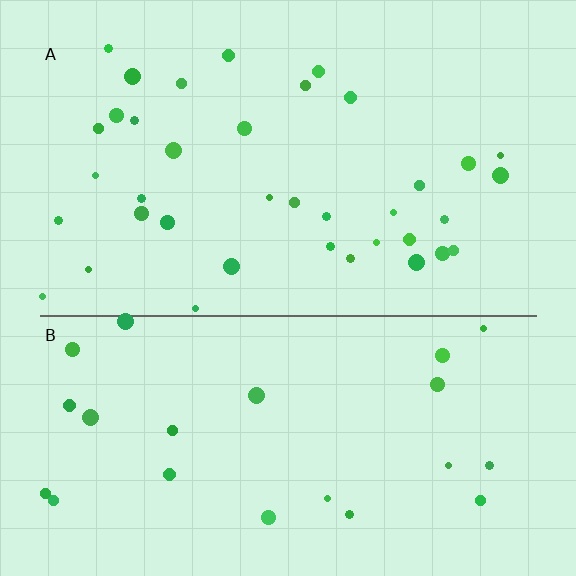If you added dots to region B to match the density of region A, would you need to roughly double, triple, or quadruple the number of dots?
Approximately double.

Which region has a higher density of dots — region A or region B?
A (the top).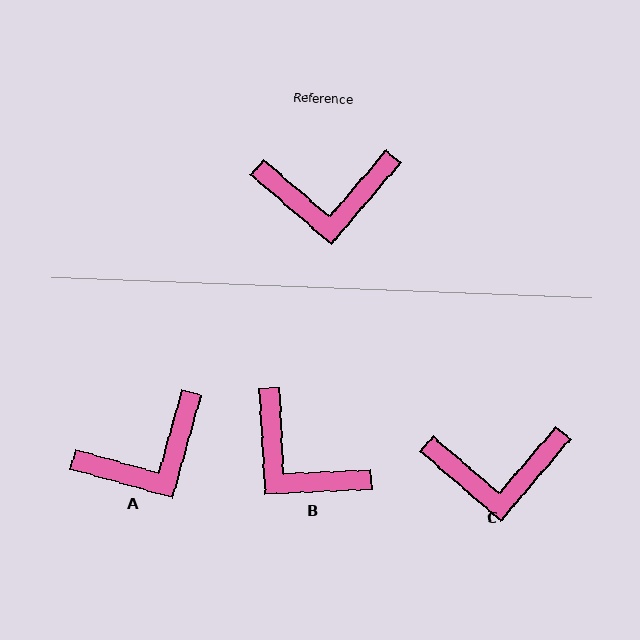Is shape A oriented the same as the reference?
No, it is off by about 24 degrees.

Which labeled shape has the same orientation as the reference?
C.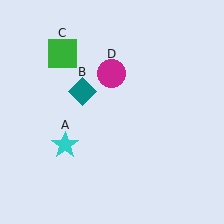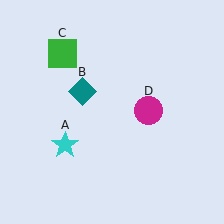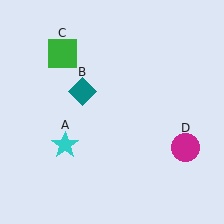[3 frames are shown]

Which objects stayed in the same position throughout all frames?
Cyan star (object A) and teal diamond (object B) and green square (object C) remained stationary.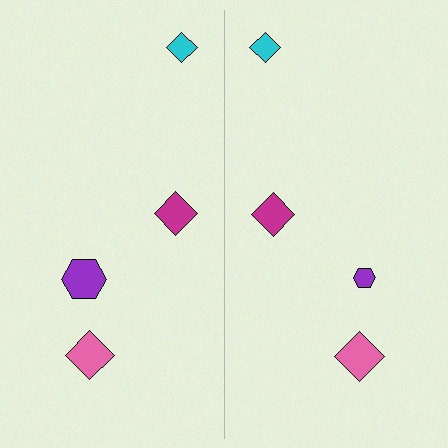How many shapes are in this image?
There are 8 shapes in this image.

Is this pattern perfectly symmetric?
No, the pattern is not perfectly symmetric. The purple hexagon on the right side has a different size than its mirror counterpart.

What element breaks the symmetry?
The purple hexagon on the right side has a different size than its mirror counterpart.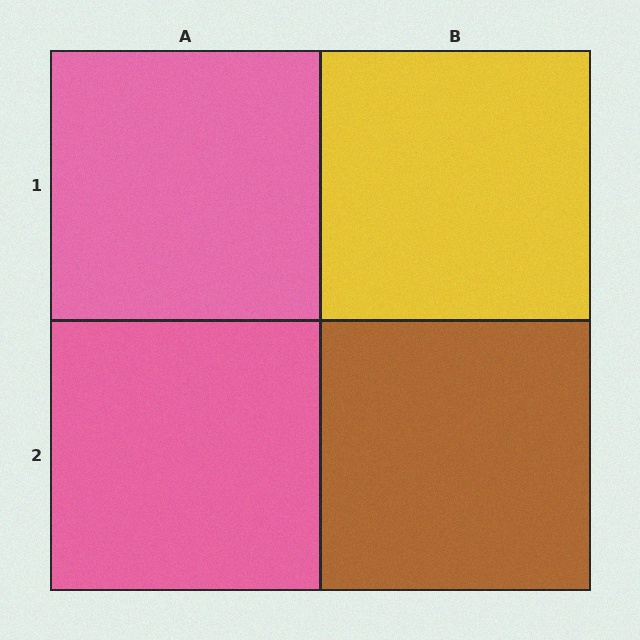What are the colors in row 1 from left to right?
Pink, yellow.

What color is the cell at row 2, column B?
Brown.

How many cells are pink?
2 cells are pink.